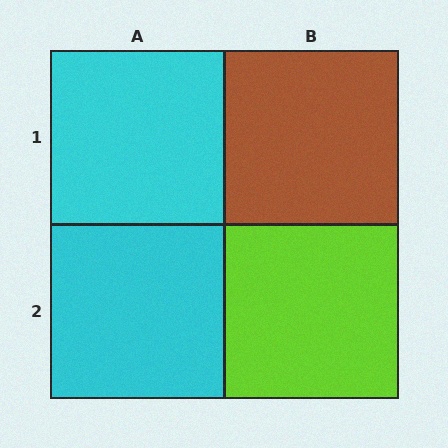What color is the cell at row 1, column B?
Brown.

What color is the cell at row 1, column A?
Cyan.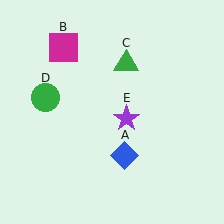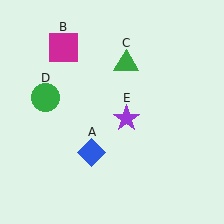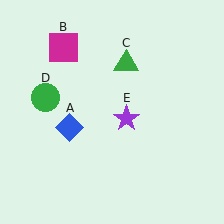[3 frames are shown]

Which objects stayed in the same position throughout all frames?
Magenta square (object B) and green triangle (object C) and green circle (object D) and purple star (object E) remained stationary.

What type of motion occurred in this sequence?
The blue diamond (object A) rotated clockwise around the center of the scene.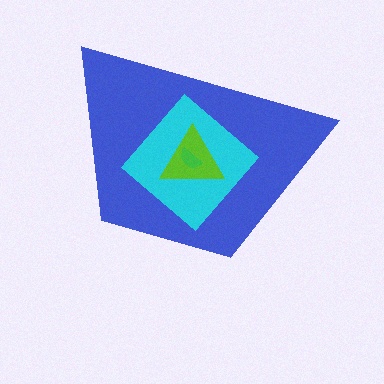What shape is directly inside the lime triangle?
The green semicircle.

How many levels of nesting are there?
4.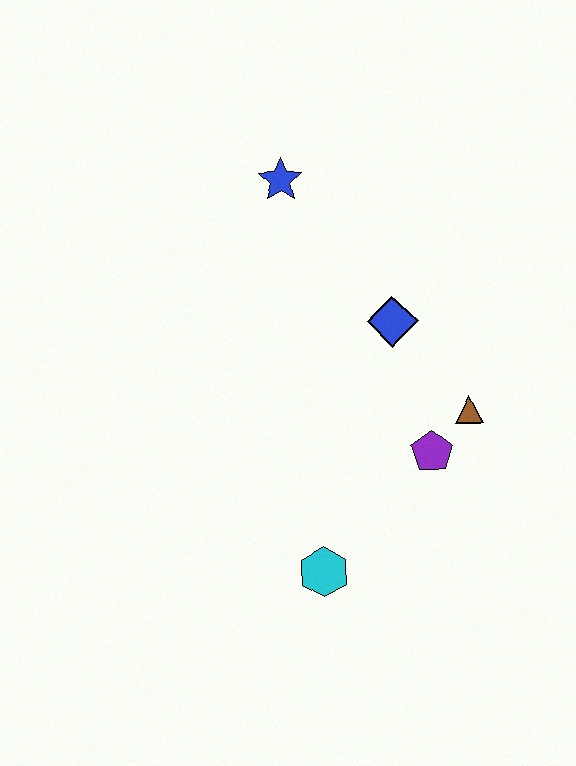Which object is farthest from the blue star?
The cyan hexagon is farthest from the blue star.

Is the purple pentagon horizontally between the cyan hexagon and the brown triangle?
Yes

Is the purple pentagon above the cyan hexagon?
Yes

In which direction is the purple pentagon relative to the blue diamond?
The purple pentagon is below the blue diamond.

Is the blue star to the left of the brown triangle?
Yes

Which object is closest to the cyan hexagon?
The purple pentagon is closest to the cyan hexagon.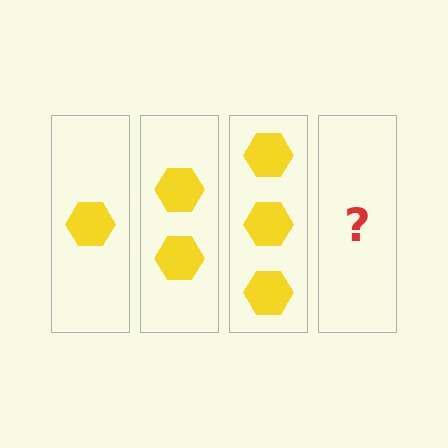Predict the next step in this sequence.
The next step is 4 hexagons.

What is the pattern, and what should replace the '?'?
The pattern is that each step adds one more hexagon. The '?' should be 4 hexagons.